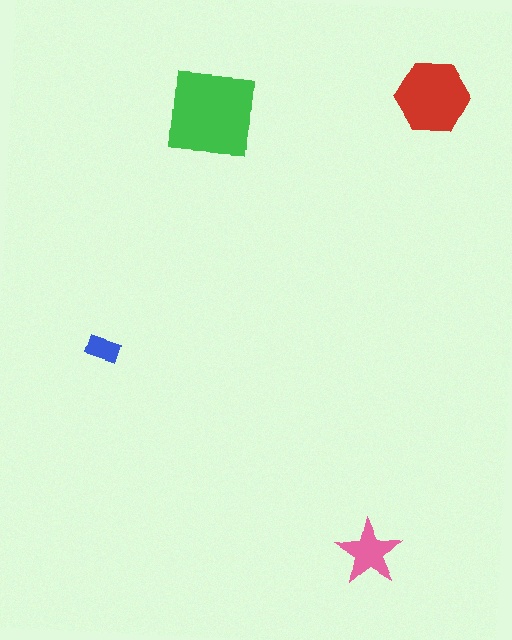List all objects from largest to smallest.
The green square, the red hexagon, the pink star, the blue rectangle.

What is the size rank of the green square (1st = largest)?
1st.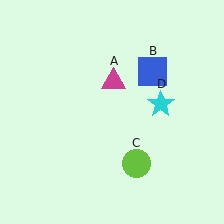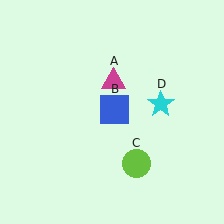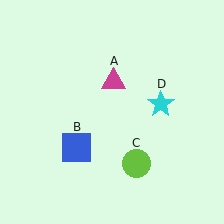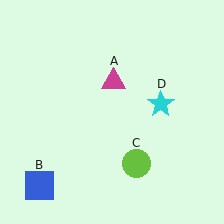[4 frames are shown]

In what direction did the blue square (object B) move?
The blue square (object B) moved down and to the left.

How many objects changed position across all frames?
1 object changed position: blue square (object B).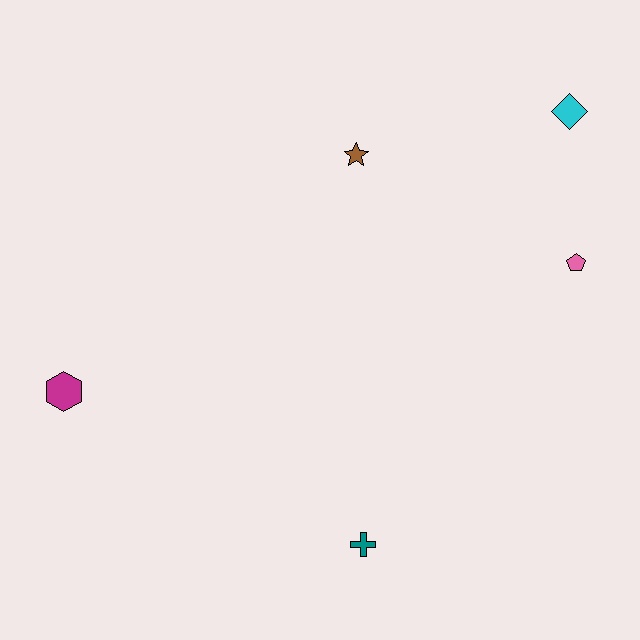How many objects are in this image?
There are 5 objects.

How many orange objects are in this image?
There are no orange objects.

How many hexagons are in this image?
There is 1 hexagon.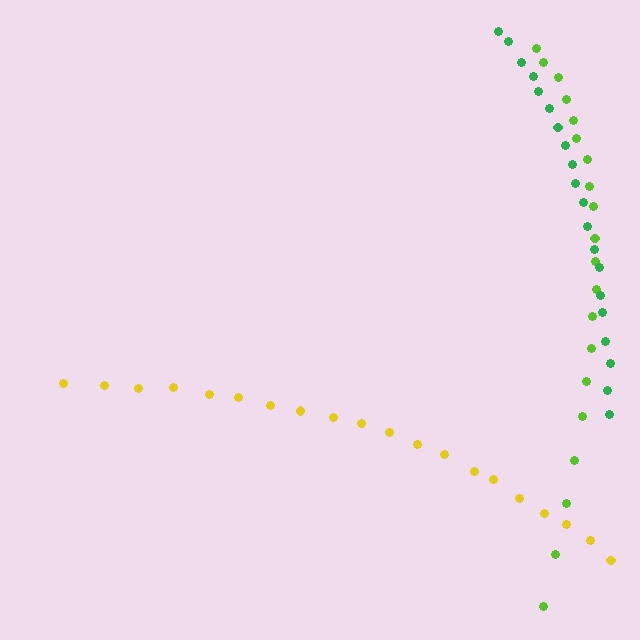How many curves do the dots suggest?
There are 3 distinct paths.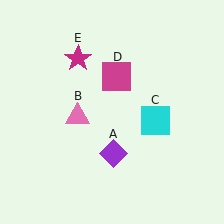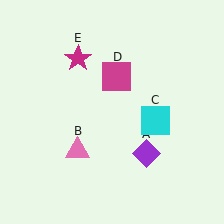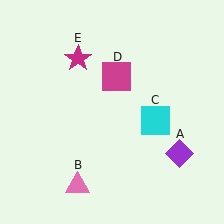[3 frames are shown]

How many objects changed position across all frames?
2 objects changed position: purple diamond (object A), pink triangle (object B).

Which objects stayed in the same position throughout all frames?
Cyan square (object C) and magenta square (object D) and magenta star (object E) remained stationary.